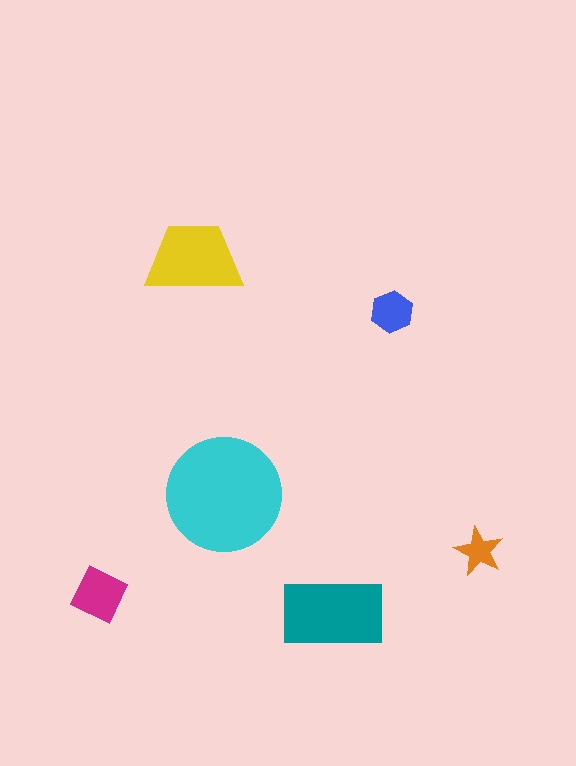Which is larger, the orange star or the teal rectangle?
The teal rectangle.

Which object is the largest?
The cyan circle.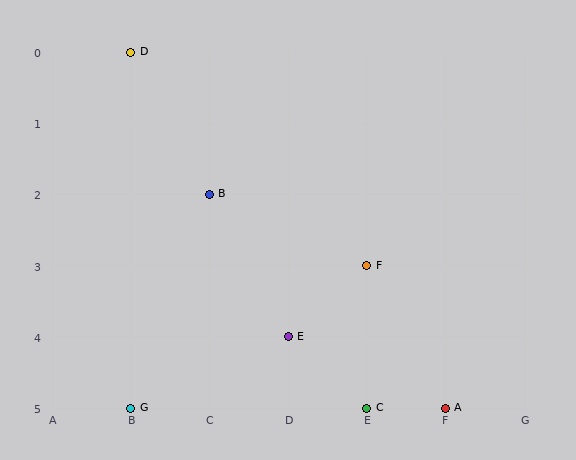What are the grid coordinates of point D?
Point D is at grid coordinates (B, 0).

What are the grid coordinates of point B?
Point B is at grid coordinates (C, 2).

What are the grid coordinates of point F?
Point F is at grid coordinates (E, 3).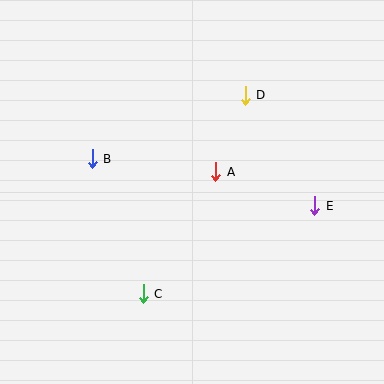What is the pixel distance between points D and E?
The distance between D and E is 131 pixels.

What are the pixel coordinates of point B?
Point B is at (92, 159).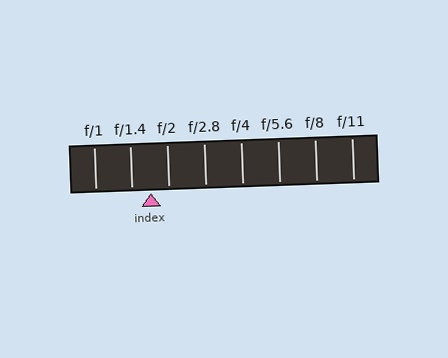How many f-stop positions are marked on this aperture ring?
There are 8 f-stop positions marked.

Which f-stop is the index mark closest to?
The index mark is closest to f/2.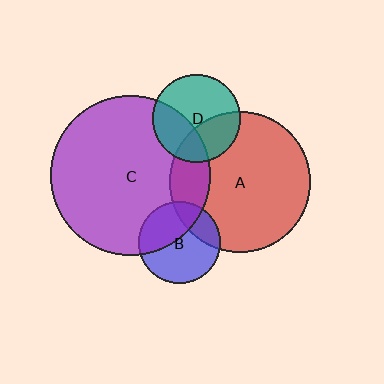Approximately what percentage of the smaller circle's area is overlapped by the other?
Approximately 40%.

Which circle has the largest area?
Circle C (purple).